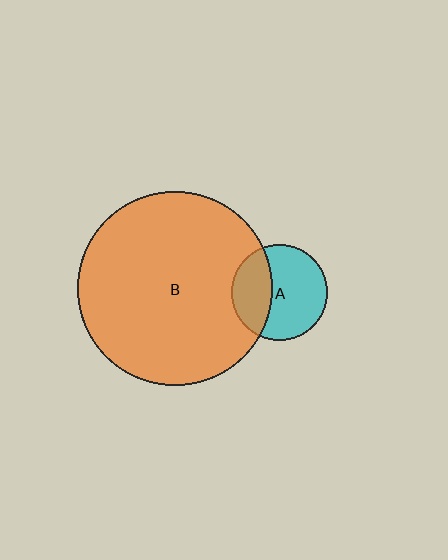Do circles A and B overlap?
Yes.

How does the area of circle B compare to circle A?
Approximately 4.1 times.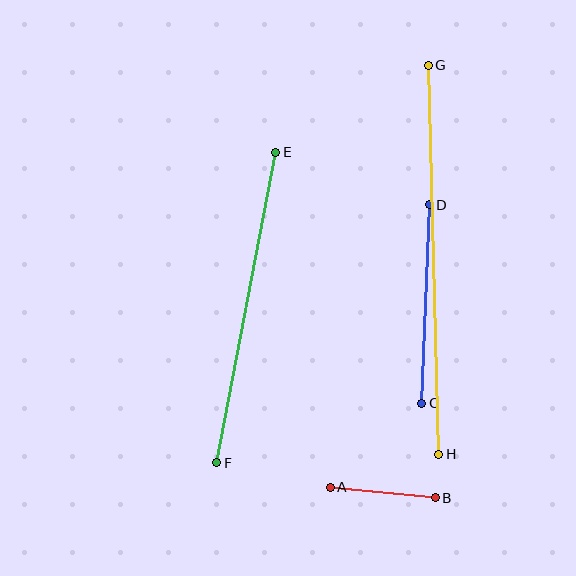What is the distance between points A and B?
The distance is approximately 105 pixels.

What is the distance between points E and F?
The distance is approximately 316 pixels.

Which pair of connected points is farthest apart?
Points G and H are farthest apart.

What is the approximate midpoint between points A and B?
The midpoint is at approximately (383, 492) pixels.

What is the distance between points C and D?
The distance is approximately 198 pixels.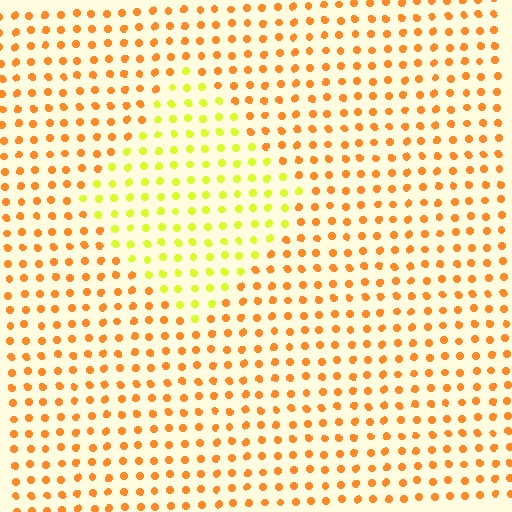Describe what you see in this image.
The image is filled with small orange elements in a uniform arrangement. A diamond-shaped region is visible where the elements are tinted to a slightly different hue, forming a subtle color boundary.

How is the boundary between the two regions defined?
The boundary is defined purely by a slight shift in hue (about 44 degrees). Spacing, size, and orientation are identical on both sides.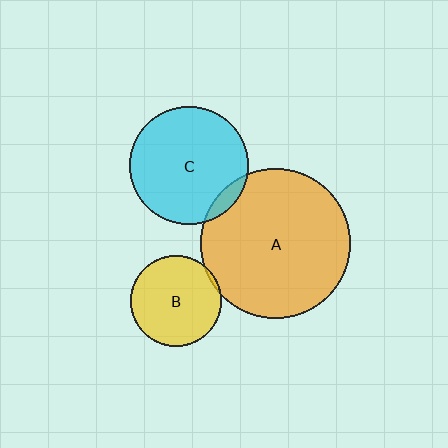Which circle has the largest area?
Circle A (orange).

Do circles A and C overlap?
Yes.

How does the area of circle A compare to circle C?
Approximately 1.6 times.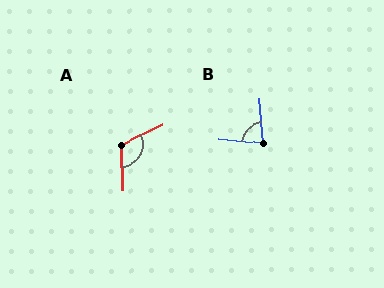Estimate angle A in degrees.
Approximately 113 degrees.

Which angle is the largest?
A, at approximately 113 degrees.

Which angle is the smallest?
B, at approximately 79 degrees.